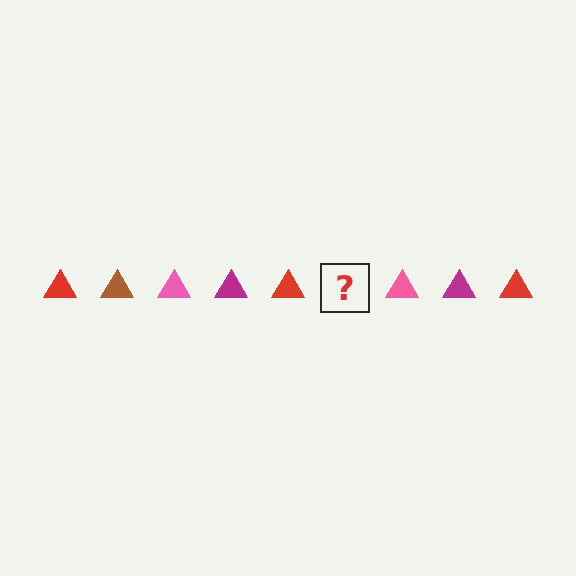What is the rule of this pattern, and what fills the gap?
The rule is that the pattern cycles through red, brown, pink, magenta triangles. The gap should be filled with a brown triangle.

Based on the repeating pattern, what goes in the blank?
The blank should be a brown triangle.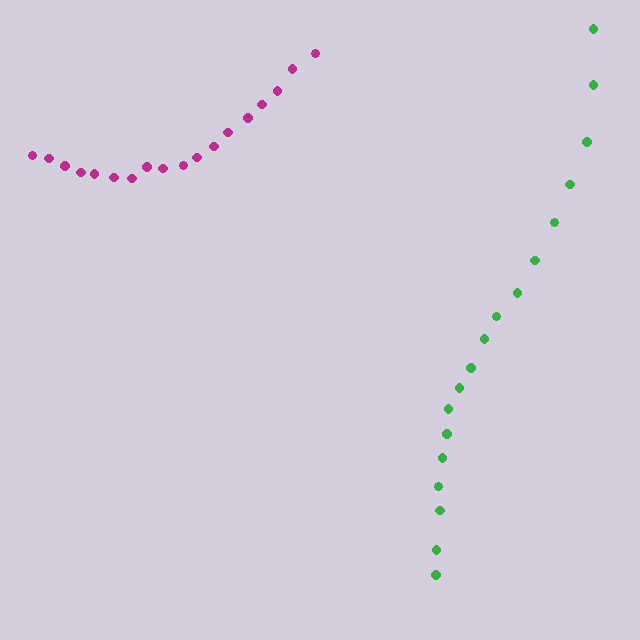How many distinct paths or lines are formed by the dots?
There are 2 distinct paths.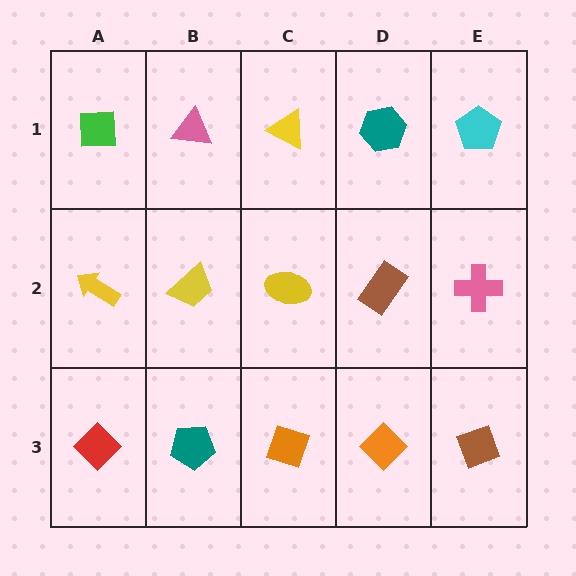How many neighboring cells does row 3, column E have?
2.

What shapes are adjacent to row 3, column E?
A pink cross (row 2, column E), an orange diamond (row 3, column D).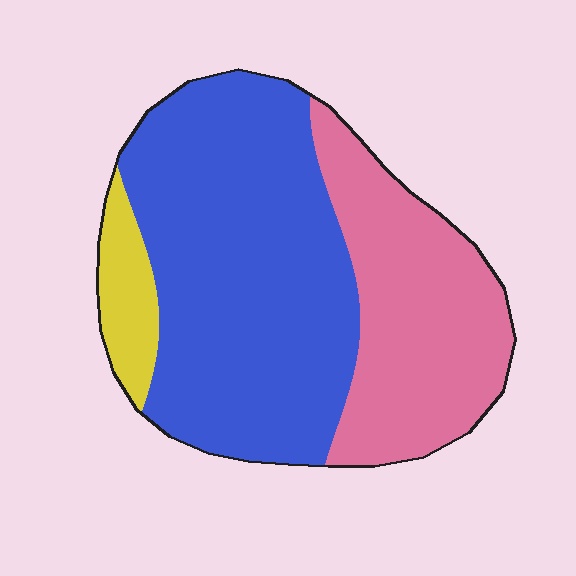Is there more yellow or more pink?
Pink.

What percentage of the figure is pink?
Pink takes up about one third (1/3) of the figure.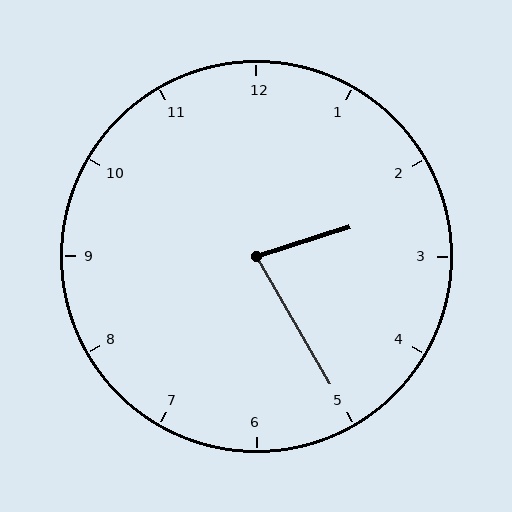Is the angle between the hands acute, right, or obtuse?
It is acute.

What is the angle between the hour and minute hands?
Approximately 78 degrees.